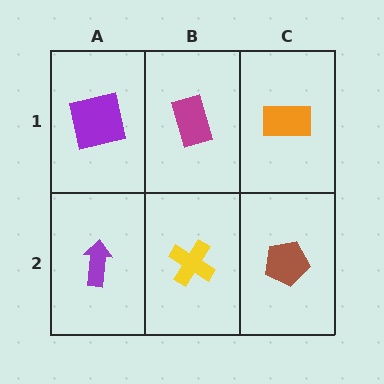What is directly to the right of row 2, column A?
A yellow cross.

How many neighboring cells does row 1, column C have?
2.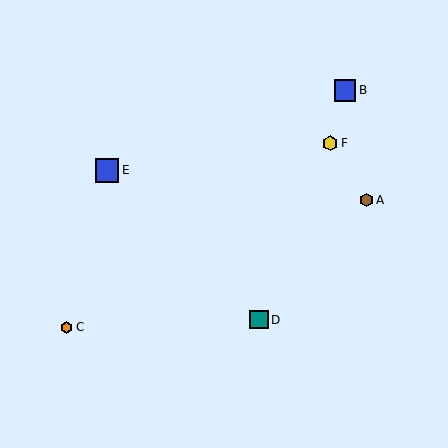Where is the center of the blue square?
The center of the blue square is at (345, 90).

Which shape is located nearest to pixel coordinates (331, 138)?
The yellow hexagon (labeled F) at (330, 143) is nearest to that location.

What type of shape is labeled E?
Shape E is a blue square.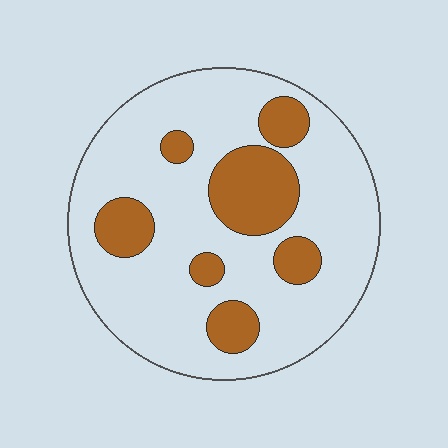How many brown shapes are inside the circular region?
7.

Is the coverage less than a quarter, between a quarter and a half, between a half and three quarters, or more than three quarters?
Less than a quarter.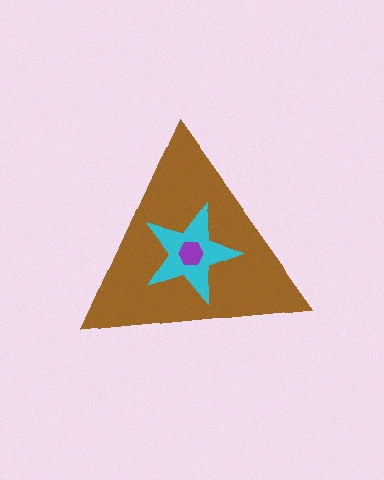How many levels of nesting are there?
3.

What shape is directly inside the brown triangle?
The cyan star.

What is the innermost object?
The purple hexagon.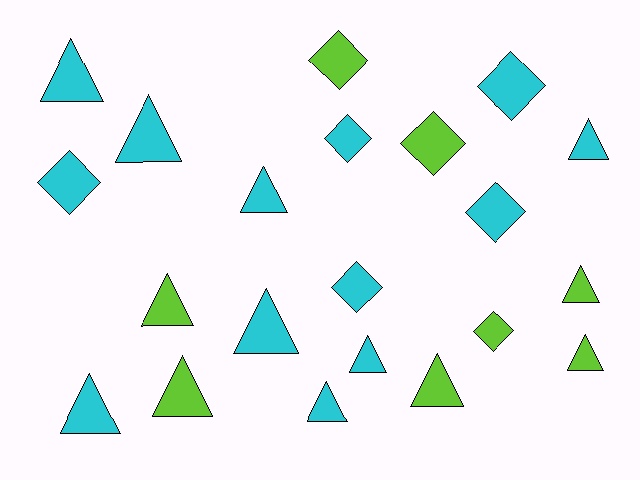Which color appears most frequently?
Cyan, with 13 objects.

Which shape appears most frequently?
Triangle, with 13 objects.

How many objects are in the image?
There are 21 objects.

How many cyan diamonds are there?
There are 5 cyan diamonds.